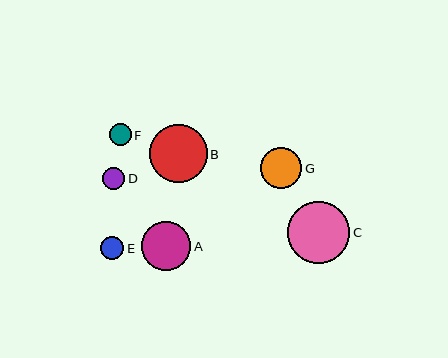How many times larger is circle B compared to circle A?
Circle B is approximately 1.2 times the size of circle A.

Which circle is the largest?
Circle C is the largest with a size of approximately 62 pixels.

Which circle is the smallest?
Circle D is the smallest with a size of approximately 22 pixels.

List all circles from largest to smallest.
From largest to smallest: C, B, A, G, E, F, D.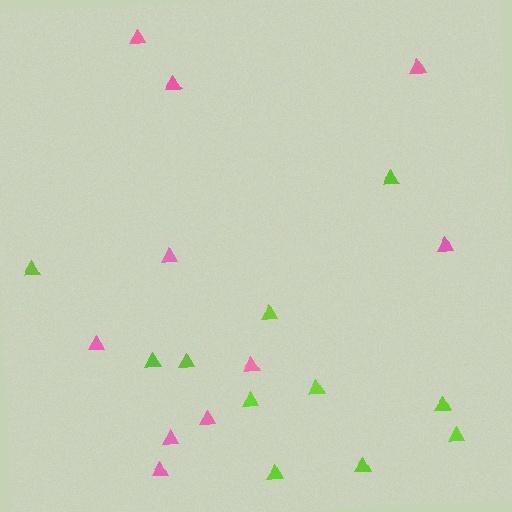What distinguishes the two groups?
There are 2 groups: one group of lime triangles (11) and one group of pink triangles (10).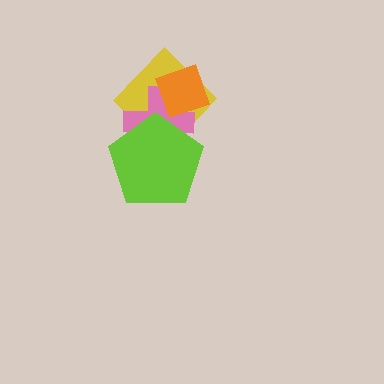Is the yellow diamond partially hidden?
Yes, it is partially covered by another shape.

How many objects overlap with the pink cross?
3 objects overlap with the pink cross.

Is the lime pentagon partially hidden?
No, no other shape covers it.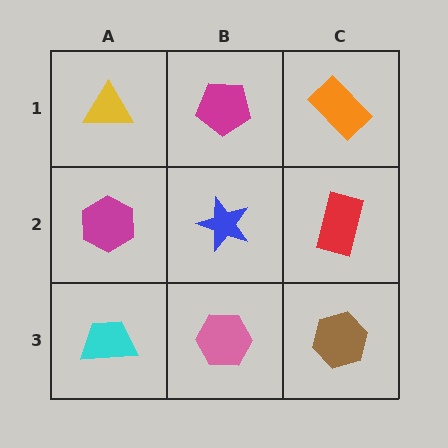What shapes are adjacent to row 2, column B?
A magenta pentagon (row 1, column B), a pink hexagon (row 3, column B), a magenta hexagon (row 2, column A), a red rectangle (row 2, column C).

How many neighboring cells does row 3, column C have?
2.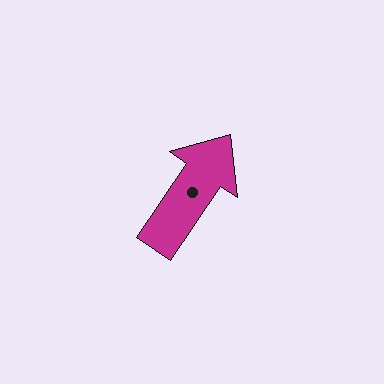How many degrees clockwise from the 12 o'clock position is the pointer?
Approximately 34 degrees.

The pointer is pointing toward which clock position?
Roughly 1 o'clock.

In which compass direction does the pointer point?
Northeast.